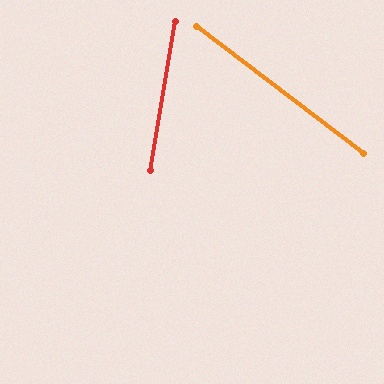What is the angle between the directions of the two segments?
Approximately 62 degrees.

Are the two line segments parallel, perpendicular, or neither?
Neither parallel nor perpendicular — they differ by about 62°.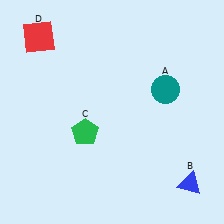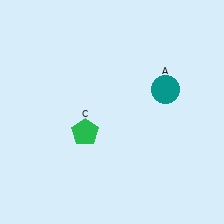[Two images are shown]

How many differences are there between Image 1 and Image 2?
There are 2 differences between the two images.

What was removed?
The blue triangle (B), the red square (D) were removed in Image 2.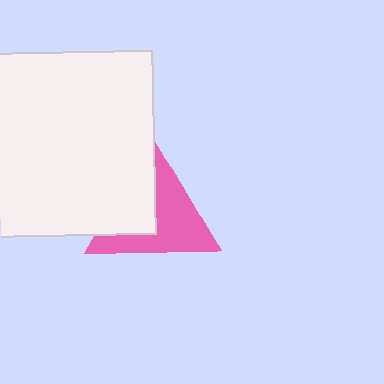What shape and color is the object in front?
The object in front is a white rectangle.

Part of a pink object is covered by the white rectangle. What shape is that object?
It is a triangle.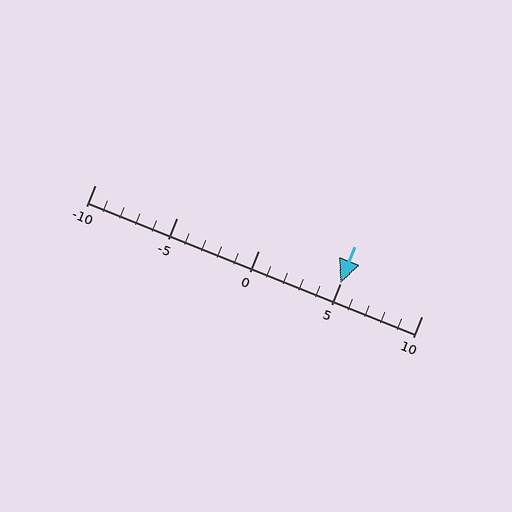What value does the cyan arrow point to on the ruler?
The cyan arrow points to approximately 5.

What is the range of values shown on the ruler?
The ruler shows values from -10 to 10.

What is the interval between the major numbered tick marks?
The major tick marks are spaced 5 units apart.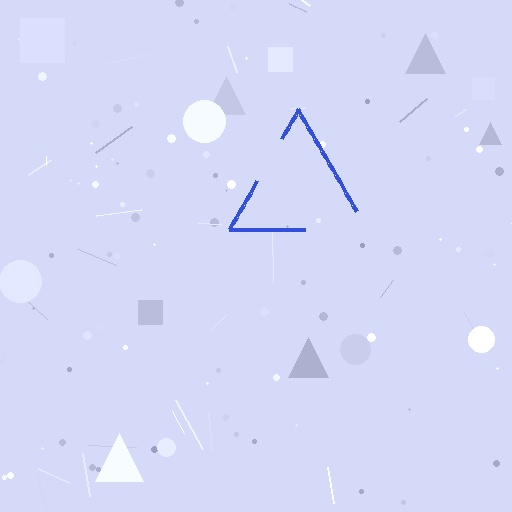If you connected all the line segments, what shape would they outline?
They would outline a triangle.